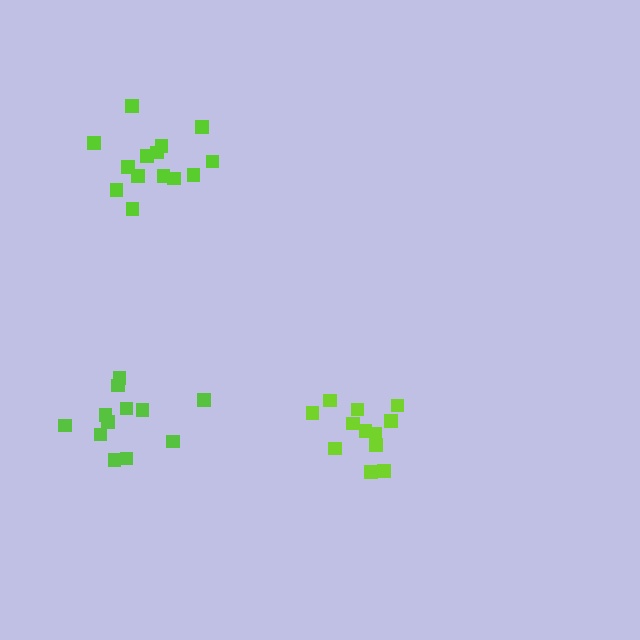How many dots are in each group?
Group 1: 12 dots, Group 2: 12 dots, Group 3: 14 dots (38 total).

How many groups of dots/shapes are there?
There are 3 groups.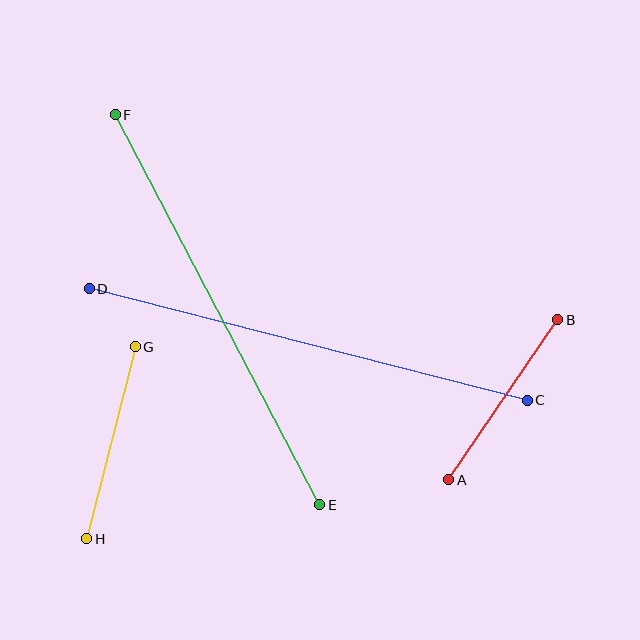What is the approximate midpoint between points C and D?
The midpoint is at approximately (308, 345) pixels.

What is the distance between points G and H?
The distance is approximately 198 pixels.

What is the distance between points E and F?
The distance is approximately 440 pixels.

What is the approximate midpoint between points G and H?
The midpoint is at approximately (111, 443) pixels.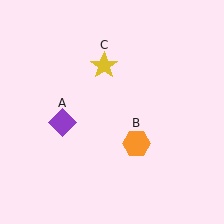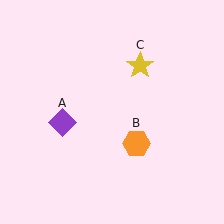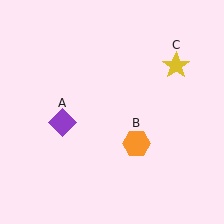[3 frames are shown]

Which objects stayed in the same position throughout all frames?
Purple diamond (object A) and orange hexagon (object B) remained stationary.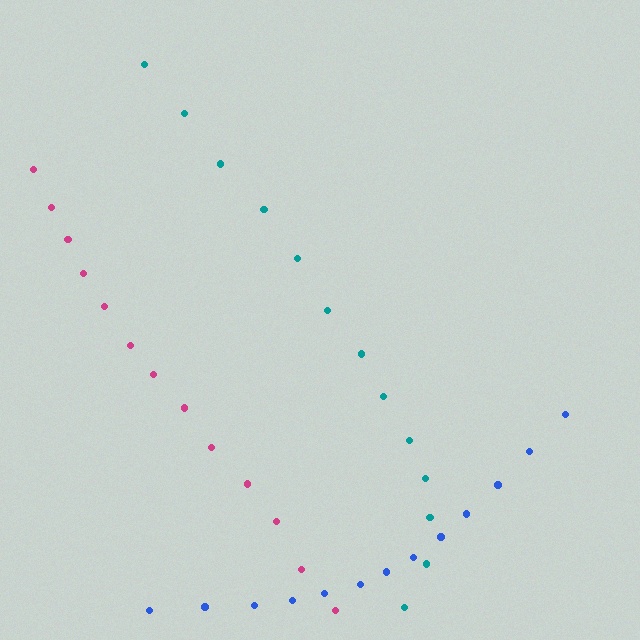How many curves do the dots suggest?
There are 3 distinct paths.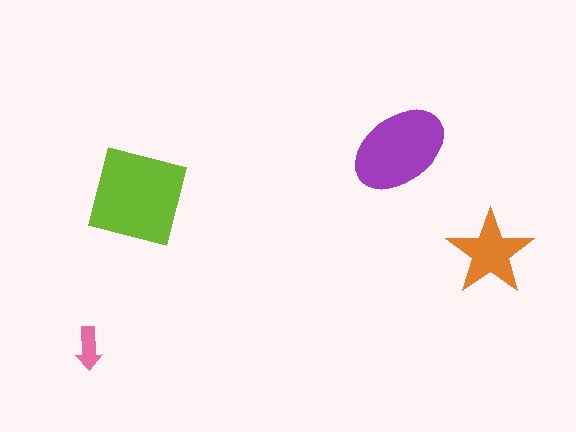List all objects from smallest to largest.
The pink arrow, the orange star, the purple ellipse, the lime square.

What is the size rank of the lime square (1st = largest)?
1st.